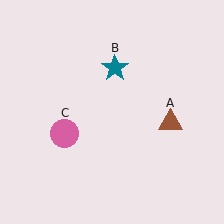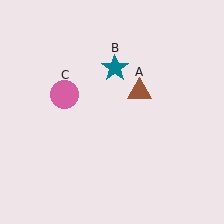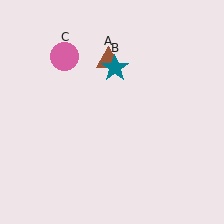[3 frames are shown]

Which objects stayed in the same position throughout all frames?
Teal star (object B) remained stationary.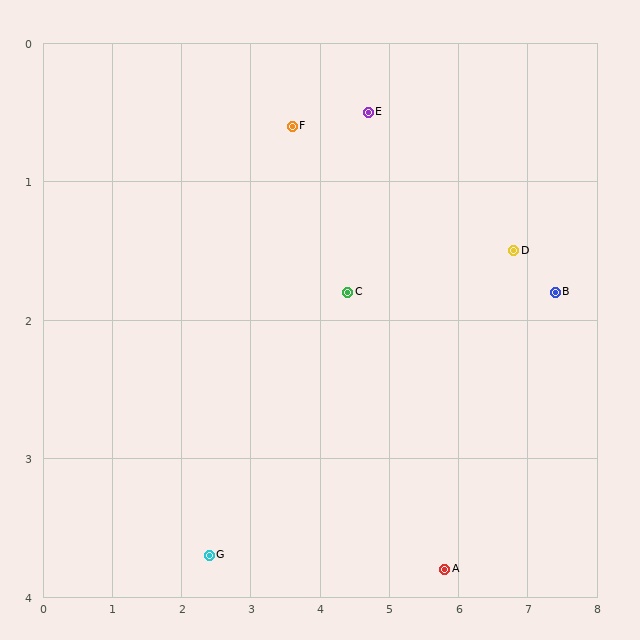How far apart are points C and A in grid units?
Points C and A are about 2.4 grid units apart.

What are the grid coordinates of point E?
Point E is at approximately (4.7, 0.5).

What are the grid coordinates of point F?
Point F is at approximately (3.6, 0.6).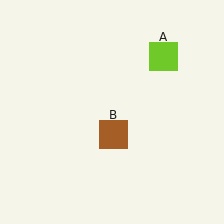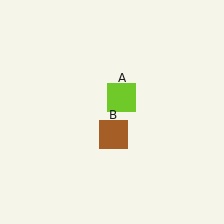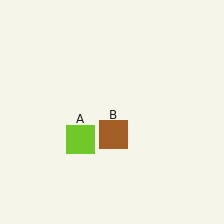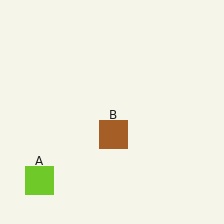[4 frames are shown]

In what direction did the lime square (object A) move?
The lime square (object A) moved down and to the left.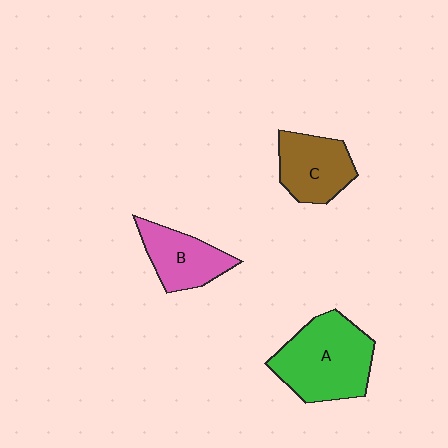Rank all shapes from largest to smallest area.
From largest to smallest: A (green), C (brown), B (pink).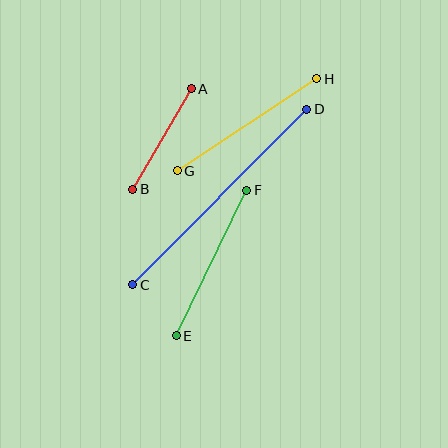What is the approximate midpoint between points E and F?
The midpoint is at approximately (211, 263) pixels.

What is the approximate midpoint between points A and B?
The midpoint is at approximately (162, 139) pixels.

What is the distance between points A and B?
The distance is approximately 116 pixels.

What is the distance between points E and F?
The distance is approximately 162 pixels.